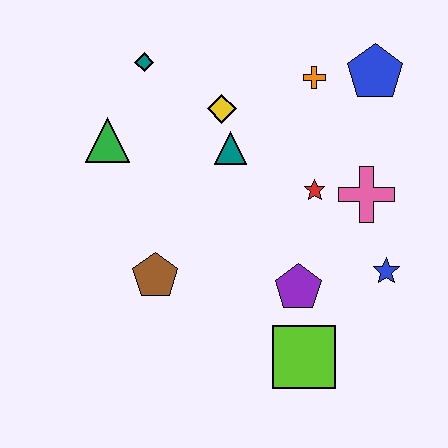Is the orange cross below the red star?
No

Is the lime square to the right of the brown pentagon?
Yes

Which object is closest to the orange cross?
The blue pentagon is closest to the orange cross.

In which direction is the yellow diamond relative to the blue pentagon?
The yellow diamond is to the left of the blue pentagon.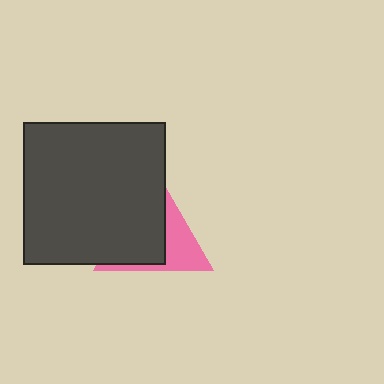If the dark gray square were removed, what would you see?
You would see the complete pink triangle.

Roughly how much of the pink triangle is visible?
A small part of it is visible (roughly 39%).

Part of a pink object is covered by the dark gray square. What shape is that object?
It is a triangle.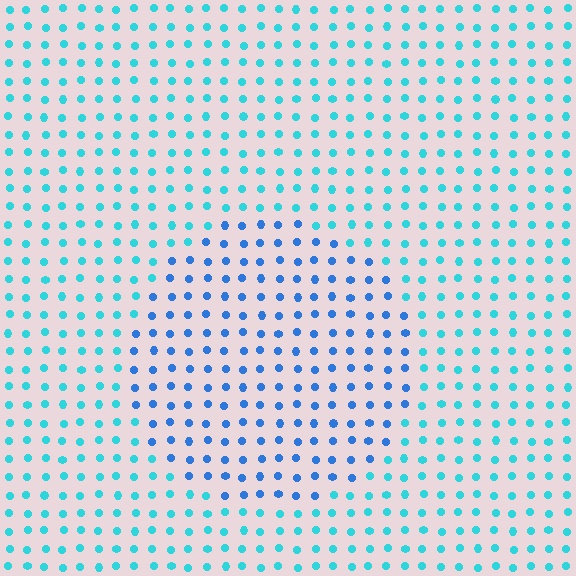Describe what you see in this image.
The image is filled with small cyan elements in a uniform arrangement. A circle-shaped region is visible where the elements are tinted to a slightly different hue, forming a subtle color boundary.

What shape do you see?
I see a circle.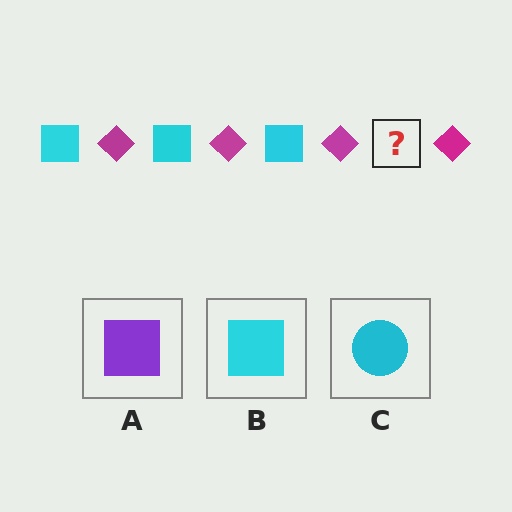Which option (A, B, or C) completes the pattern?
B.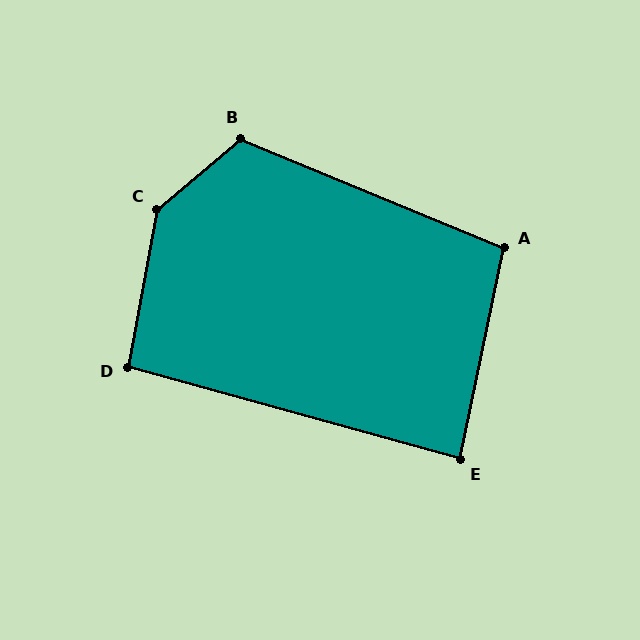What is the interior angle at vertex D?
Approximately 95 degrees (obtuse).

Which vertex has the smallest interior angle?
E, at approximately 86 degrees.